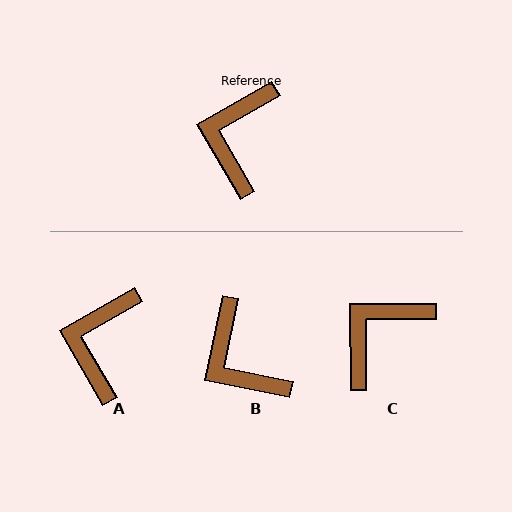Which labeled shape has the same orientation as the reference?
A.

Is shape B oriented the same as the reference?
No, it is off by about 48 degrees.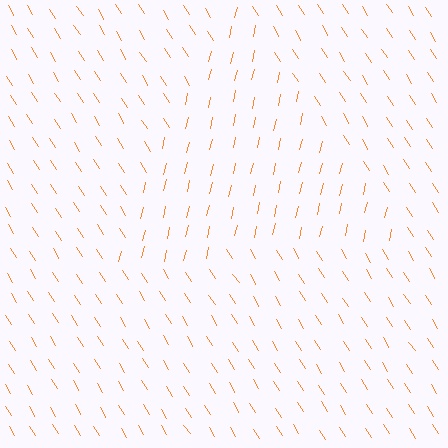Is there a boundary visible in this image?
Yes, there is a texture boundary formed by a change in line orientation.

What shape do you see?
I see a triangle.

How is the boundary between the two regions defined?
The boundary is defined purely by a change in line orientation (approximately 45 degrees difference). All lines are the same color and thickness.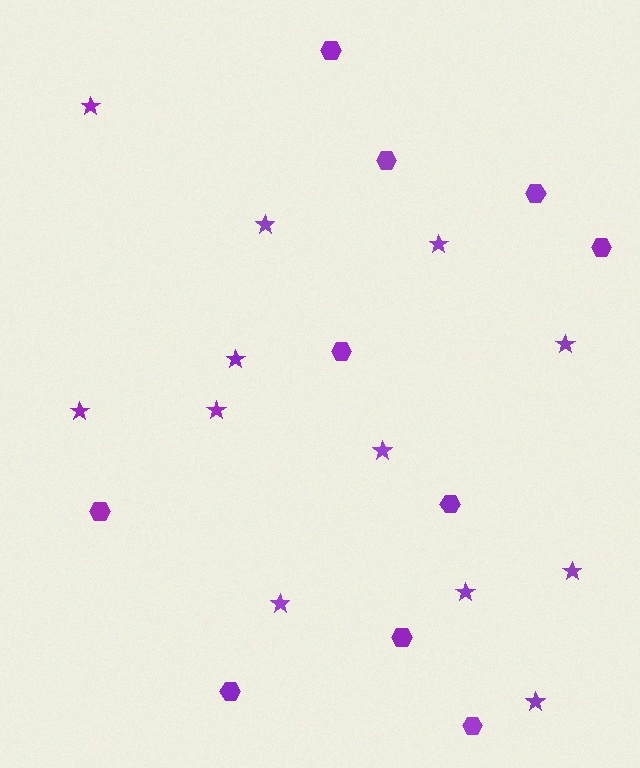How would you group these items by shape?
There are 2 groups: one group of hexagons (10) and one group of stars (12).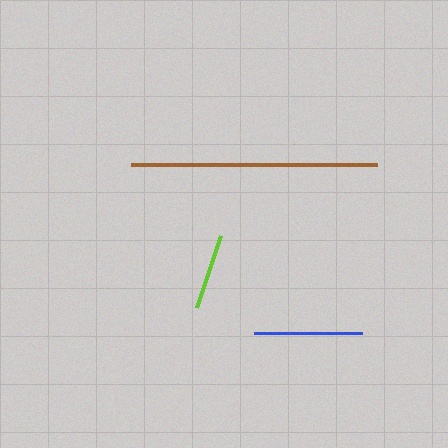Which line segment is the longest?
The brown line is the longest at approximately 247 pixels.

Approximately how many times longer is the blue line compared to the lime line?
The blue line is approximately 1.4 times the length of the lime line.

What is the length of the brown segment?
The brown segment is approximately 247 pixels long.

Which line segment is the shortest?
The lime line is the shortest at approximately 76 pixels.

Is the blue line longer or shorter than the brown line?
The brown line is longer than the blue line.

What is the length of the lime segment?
The lime segment is approximately 76 pixels long.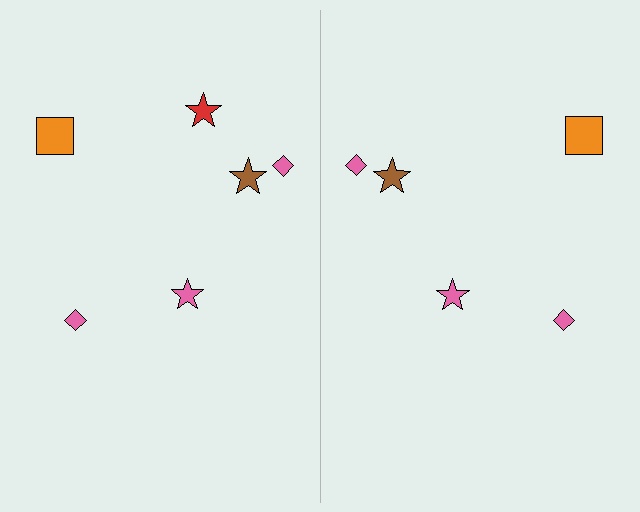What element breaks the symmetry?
A red star is missing from the right side.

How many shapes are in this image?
There are 11 shapes in this image.